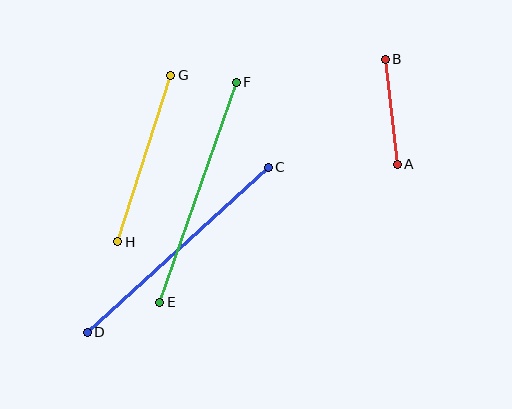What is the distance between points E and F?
The distance is approximately 233 pixels.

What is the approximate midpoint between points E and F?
The midpoint is at approximately (198, 192) pixels.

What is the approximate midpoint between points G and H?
The midpoint is at approximately (144, 158) pixels.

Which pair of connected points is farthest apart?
Points C and D are farthest apart.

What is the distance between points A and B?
The distance is approximately 106 pixels.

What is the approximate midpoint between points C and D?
The midpoint is at approximately (178, 250) pixels.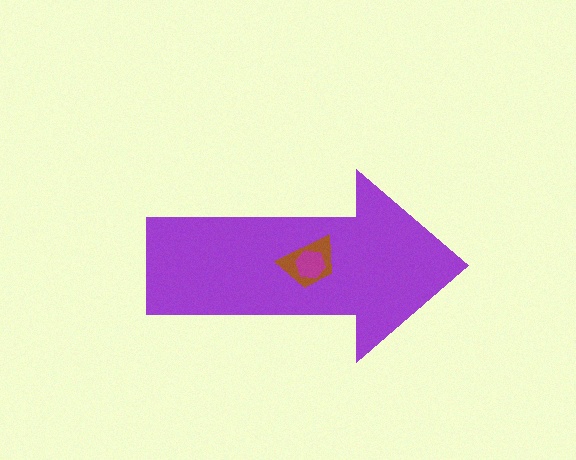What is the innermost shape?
The magenta hexagon.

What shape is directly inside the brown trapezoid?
The magenta hexagon.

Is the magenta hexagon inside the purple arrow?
Yes.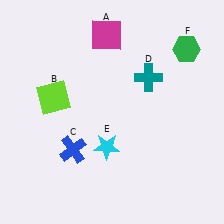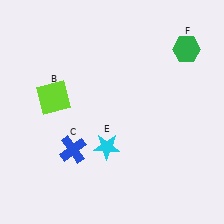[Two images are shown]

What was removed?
The teal cross (D), the magenta square (A) were removed in Image 2.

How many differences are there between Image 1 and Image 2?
There are 2 differences between the two images.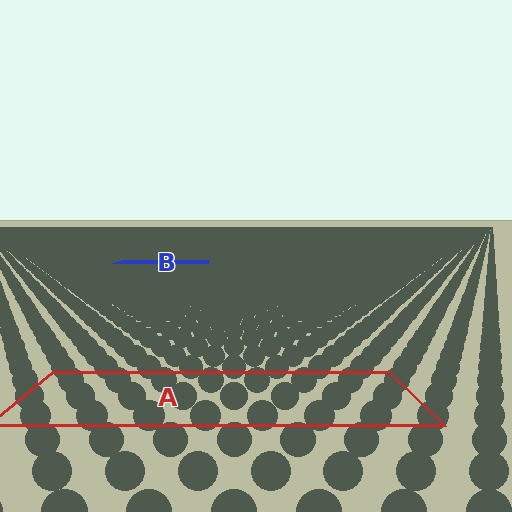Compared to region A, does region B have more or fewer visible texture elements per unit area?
Region B has more texture elements per unit area — they are packed more densely because it is farther away.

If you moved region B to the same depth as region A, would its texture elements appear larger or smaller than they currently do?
They would appear larger. At a closer depth, the same texture elements are projected at a bigger on-screen size.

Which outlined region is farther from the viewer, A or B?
Region B is farther from the viewer — the texture elements inside it appear smaller and more densely packed.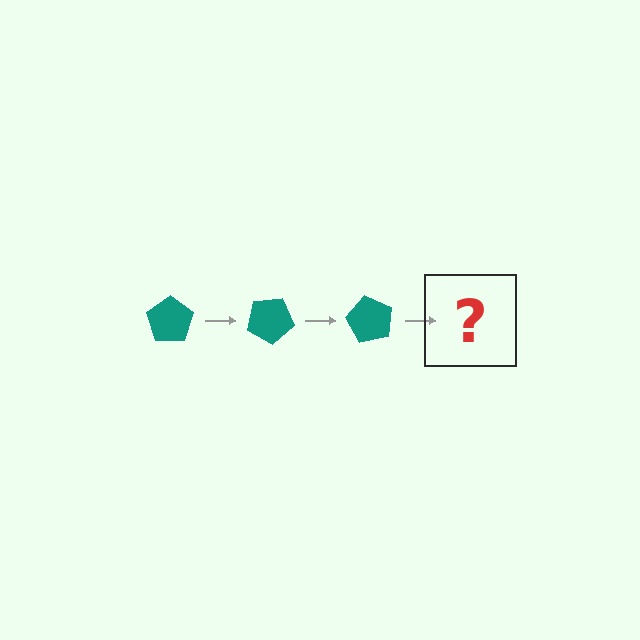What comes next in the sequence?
The next element should be a teal pentagon rotated 90 degrees.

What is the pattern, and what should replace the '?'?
The pattern is that the pentagon rotates 30 degrees each step. The '?' should be a teal pentagon rotated 90 degrees.